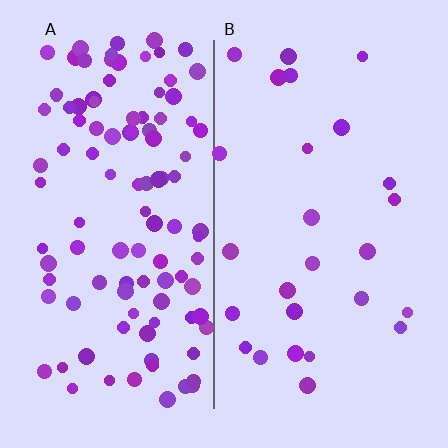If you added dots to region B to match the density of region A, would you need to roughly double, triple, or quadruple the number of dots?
Approximately quadruple.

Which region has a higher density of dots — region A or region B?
A (the left).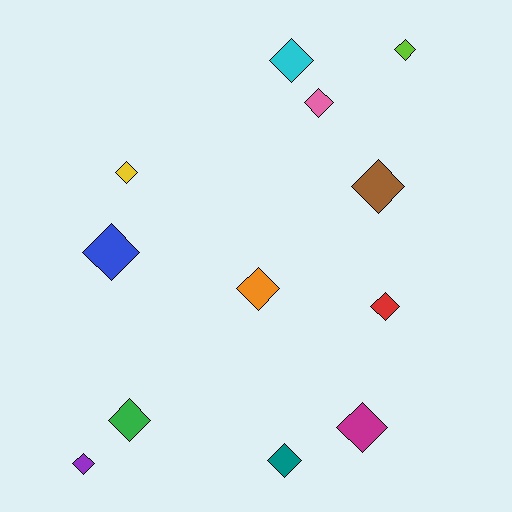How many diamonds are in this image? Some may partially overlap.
There are 12 diamonds.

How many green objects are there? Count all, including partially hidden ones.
There is 1 green object.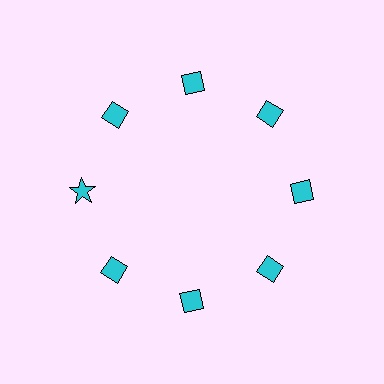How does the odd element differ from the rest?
It has a different shape: star instead of diamond.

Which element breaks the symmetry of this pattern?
The cyan star at roughly the 9 o'clock position breaks the symmetry. All other shapes are cyan diamonds.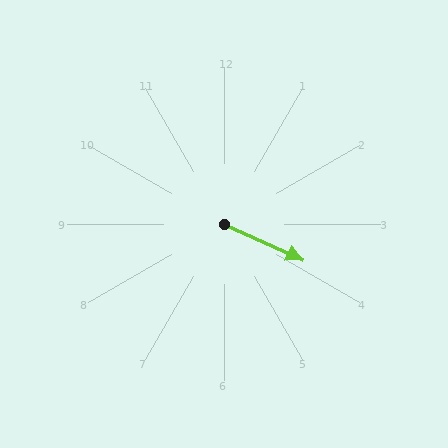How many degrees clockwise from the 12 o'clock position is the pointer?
Approximately 114 degrees.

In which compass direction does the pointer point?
Southeast.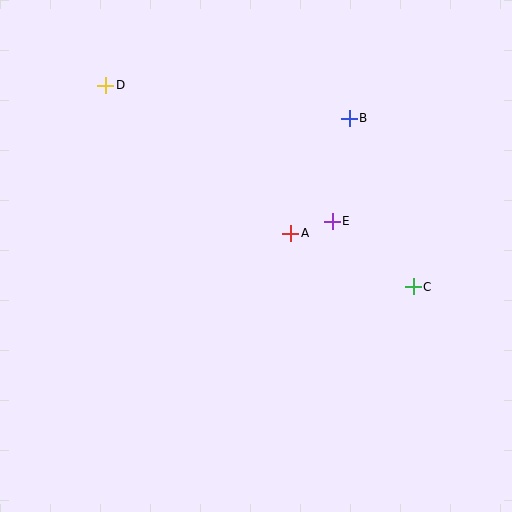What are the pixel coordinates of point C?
Point C is at (413, 287).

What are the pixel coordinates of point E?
Point E is at (332, 221).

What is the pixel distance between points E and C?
The distance between E and C is 104 pixels.